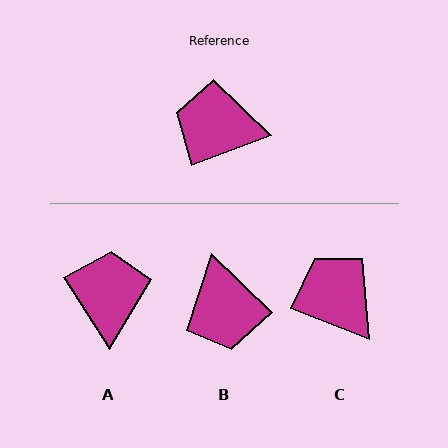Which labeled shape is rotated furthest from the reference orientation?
B, about 116 degrees away.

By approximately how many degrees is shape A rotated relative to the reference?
Approximately 77 degrees clockwise.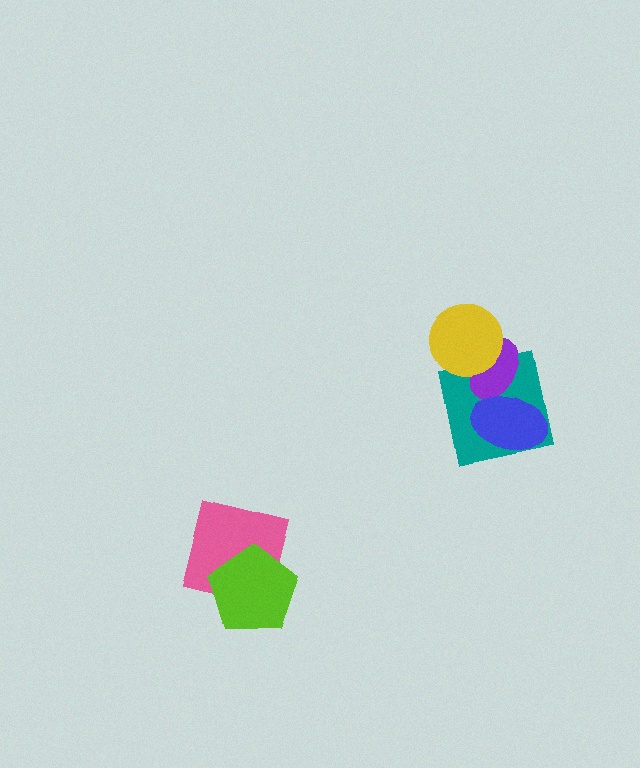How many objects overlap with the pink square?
1 object overlaps with the pink square.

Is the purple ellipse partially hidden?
Yes, it is partially covered by another shape.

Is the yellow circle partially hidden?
No, no other shape covers it.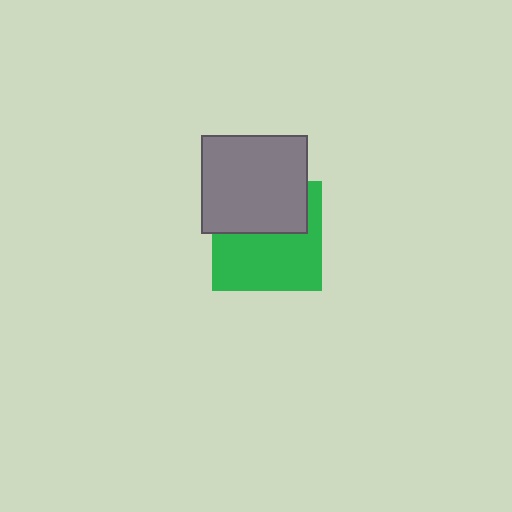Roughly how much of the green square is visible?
About half of it is visible (roughly 59%).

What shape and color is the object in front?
The object in front is a gray rectangle.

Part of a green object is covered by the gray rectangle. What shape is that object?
It is a square.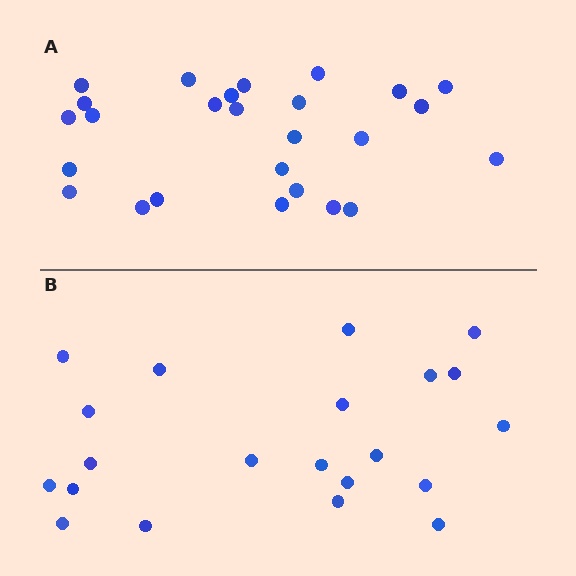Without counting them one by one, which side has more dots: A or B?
Region A (the top region) has more dots.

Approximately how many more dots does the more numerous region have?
Region A has about 5 more dots than region B.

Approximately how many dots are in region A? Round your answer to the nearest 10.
About 30 dots. (The exact count is 26, which rounds to 30.)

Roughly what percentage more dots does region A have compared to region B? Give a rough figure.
About 25% more.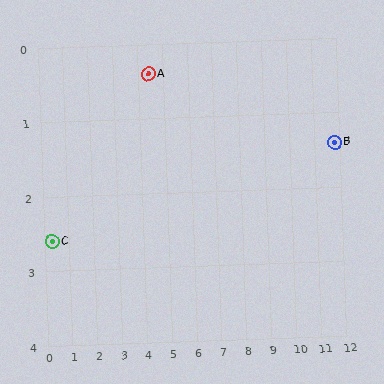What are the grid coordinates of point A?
Point A is at approximately (4.4, 0.4).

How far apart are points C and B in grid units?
Points C and B are about 11.6 grid units apart.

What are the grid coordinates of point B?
Point B is at approximately (11.8, 1.4).